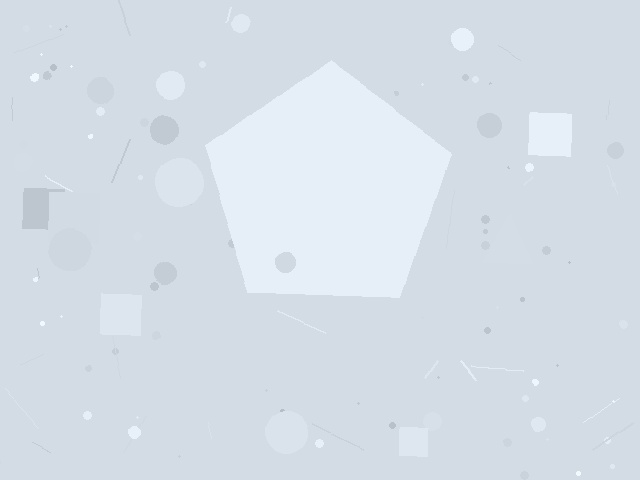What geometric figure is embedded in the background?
A pentagon is embedded in the background.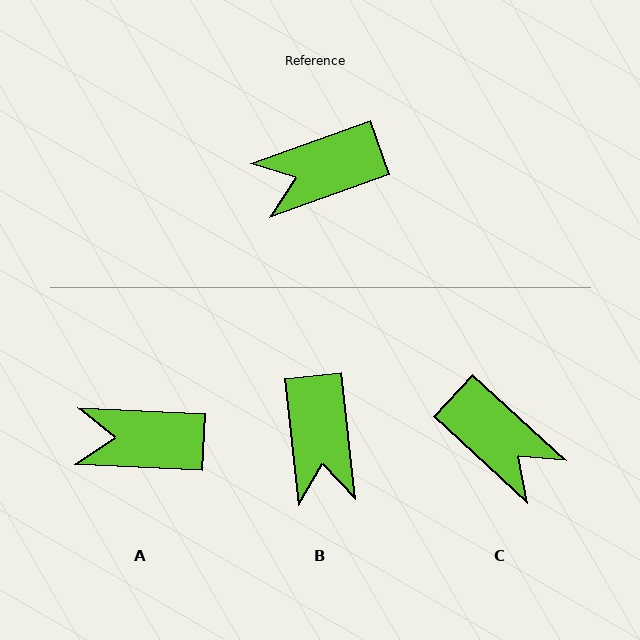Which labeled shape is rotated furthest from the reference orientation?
C, about 117 degrees away.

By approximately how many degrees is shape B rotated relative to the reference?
Approximately 76 degrees counter-clockwise.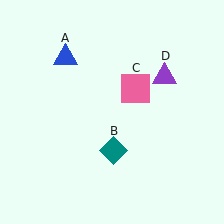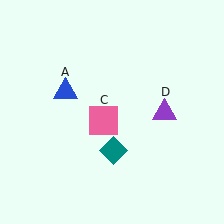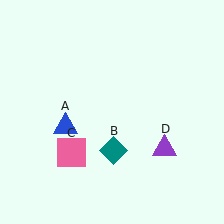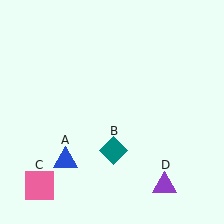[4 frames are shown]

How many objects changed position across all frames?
3 objects changed position: blue triangle (object A), pink square (object C), purple triangle (object D).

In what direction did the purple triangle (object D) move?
The purple triangle (object D) moved down.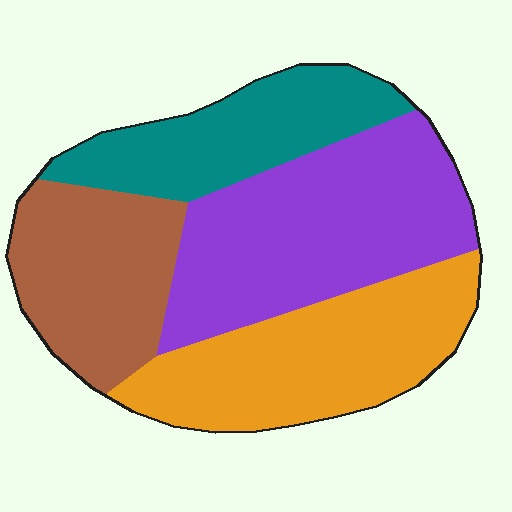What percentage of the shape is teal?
Teal takes up about one fifth (1/5) of the shape.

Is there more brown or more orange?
Orange.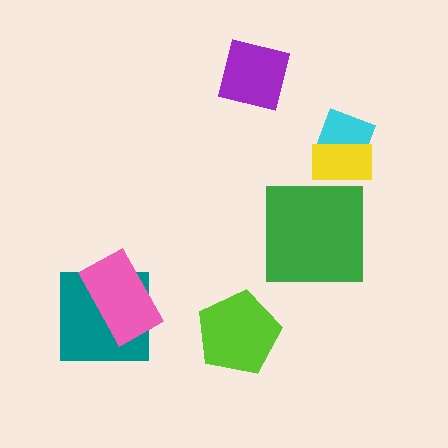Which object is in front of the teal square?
The pink rectangle is in front of the teal square.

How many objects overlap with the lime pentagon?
0 objects overlap with the lime pentagon.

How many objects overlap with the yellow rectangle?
1 object overlaps with the yellow rectangle.